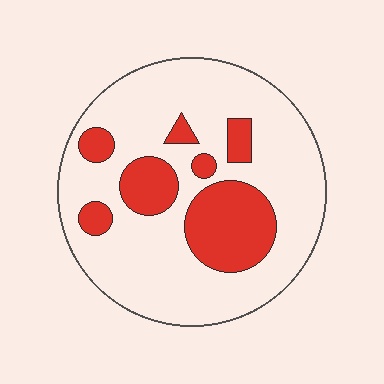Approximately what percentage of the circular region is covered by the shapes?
Approximately 25%.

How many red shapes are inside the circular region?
7.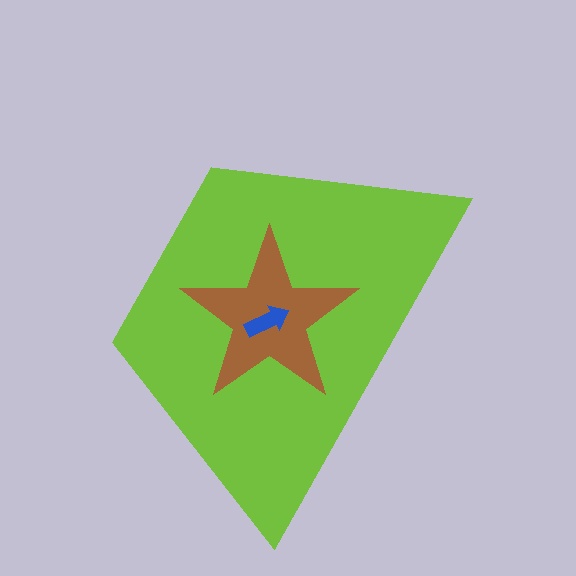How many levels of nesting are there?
3.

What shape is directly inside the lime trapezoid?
The brown star.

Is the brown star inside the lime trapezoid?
Yes.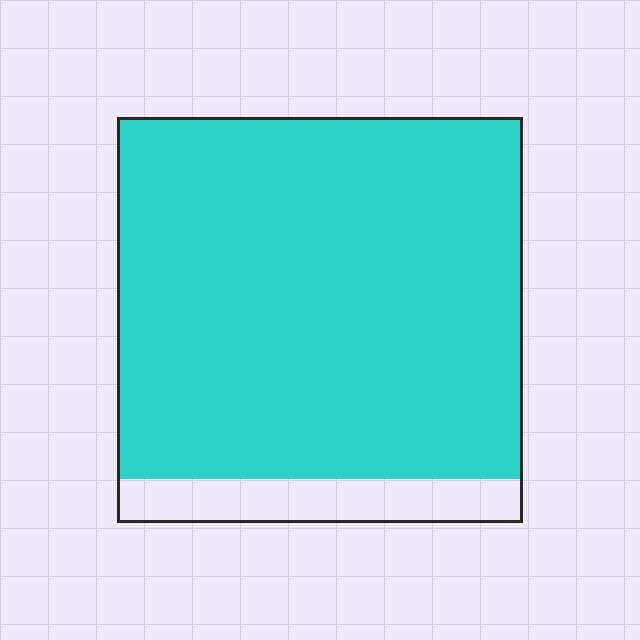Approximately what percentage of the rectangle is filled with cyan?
Approximately 90%.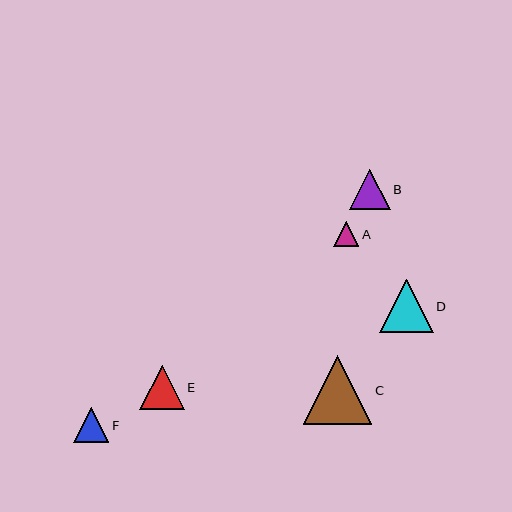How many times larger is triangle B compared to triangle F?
Triangle B is approximately 1.2 times the size of triangle F.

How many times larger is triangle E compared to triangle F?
Triangle E is approximately 1.3 times the size of triangle F.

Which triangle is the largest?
Triangle C is the largest with a size of approximately 68 pixels.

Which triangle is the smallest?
Triangle A is the smallest with a size of approximately 25 pixels.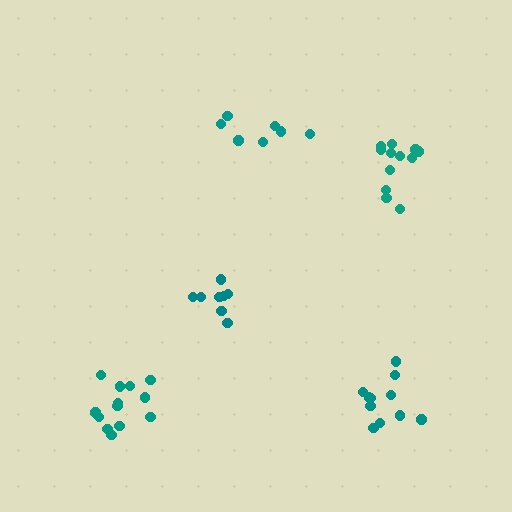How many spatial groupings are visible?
There are 5 spatial groupings.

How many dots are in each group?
Group 1: 7 dots, Group 2: 8 dots, Group 3: 11 dots, Group 4: 13 dots, Group 5: 12 dots (51 total).